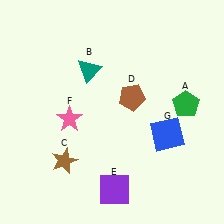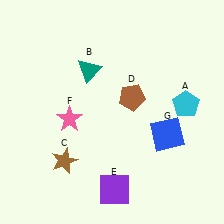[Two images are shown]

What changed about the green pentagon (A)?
In Image 1, A is green. In Image 2, it changed to cyan.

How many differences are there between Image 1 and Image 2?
There is 1 difference between the two images.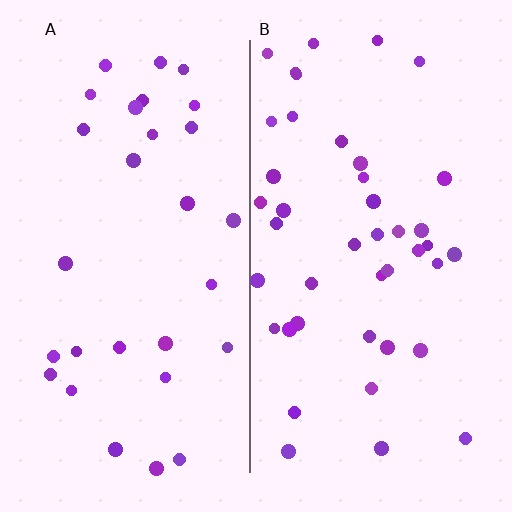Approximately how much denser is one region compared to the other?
Approximately 1.4× — region B over region A.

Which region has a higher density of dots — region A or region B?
B (the right).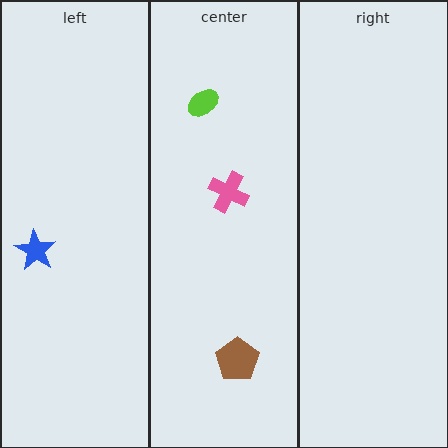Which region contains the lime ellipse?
The center region.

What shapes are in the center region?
The pink cross, the brown pentagon, the lime ellipse.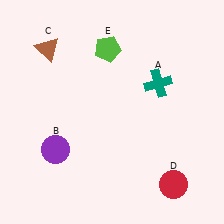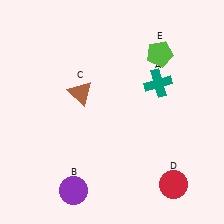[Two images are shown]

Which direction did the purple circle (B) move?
The purple circle (B) moved down.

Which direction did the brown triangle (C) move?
The brown triangle (C) moved down.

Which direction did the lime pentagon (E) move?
The lime pentagon (E) moved right.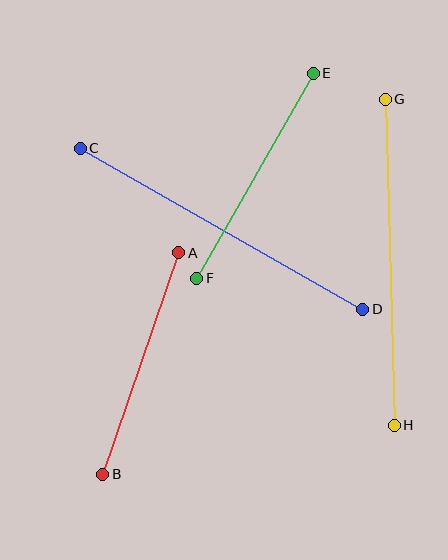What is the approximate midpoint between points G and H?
The midpoint is at approximately (390, 262) pixels.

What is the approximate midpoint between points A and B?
The midpoint is at approximately (141, 363) pixels.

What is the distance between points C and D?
The distance is approximately 325 pixels.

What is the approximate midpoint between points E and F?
The midpoint is at approximately (255, 176) pixels.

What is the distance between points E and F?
The distance is approximately 236 pixels.